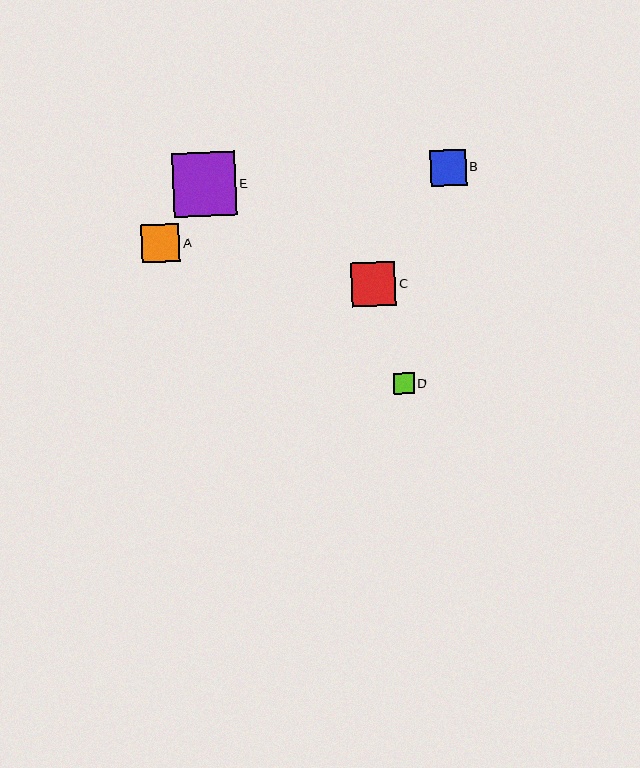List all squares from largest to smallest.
From largest to smallest: E, C, A, B, D.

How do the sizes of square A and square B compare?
Square A and square B are approximately the same size.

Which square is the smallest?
Square D is the smallest with a size of approximately 21 pixels.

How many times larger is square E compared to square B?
Square E is approximately 1.8 times the size of square B.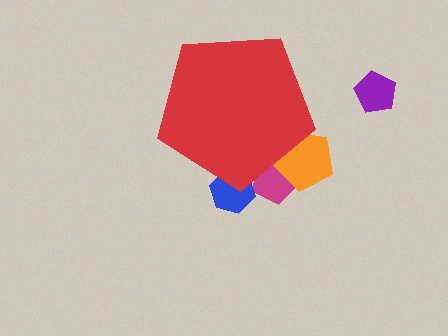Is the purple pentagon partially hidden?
No, the purple pentagon is fully visible.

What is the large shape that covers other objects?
A red pentagon.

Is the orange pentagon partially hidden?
Yes, the orange pentagon is partially hidden behind the red pentagon.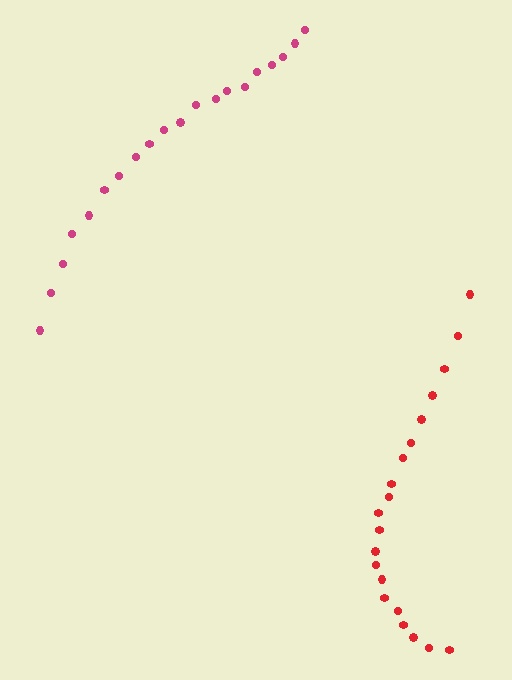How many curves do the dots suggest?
There are 2 distinct paths.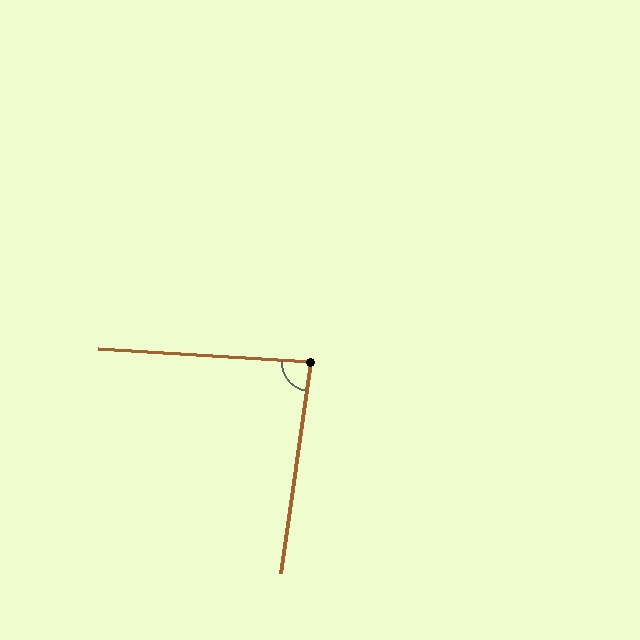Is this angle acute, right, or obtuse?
It is approximately a right angle.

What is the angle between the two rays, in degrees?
Approximately 85 degrees.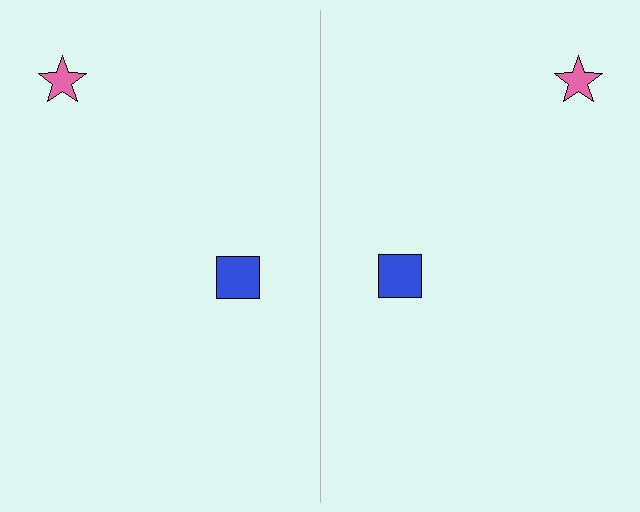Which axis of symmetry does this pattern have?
The pattern has a vertical axis of symmetry running through the center of the image.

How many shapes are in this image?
There are 4 shapes in this image.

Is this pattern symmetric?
Yes, this pattern has bilateral (reflection) symmetry.